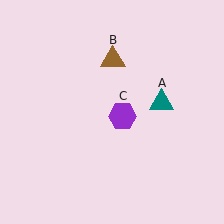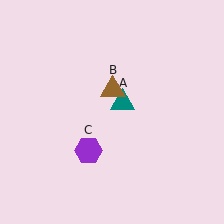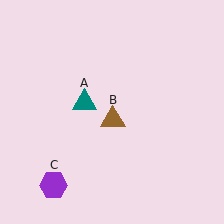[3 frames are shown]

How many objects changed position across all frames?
3 objects changed position: teal triangle (object A), brown triangle (object B), purple hexagon (object C).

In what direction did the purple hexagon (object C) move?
The purple hexagon (object C) moved down and to the left.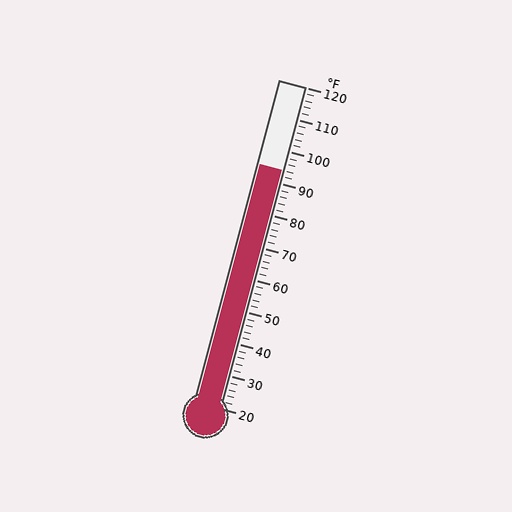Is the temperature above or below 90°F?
The temperature is above 90°F.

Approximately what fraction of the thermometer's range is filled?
The thermometer is filled to approximately 75% of its range.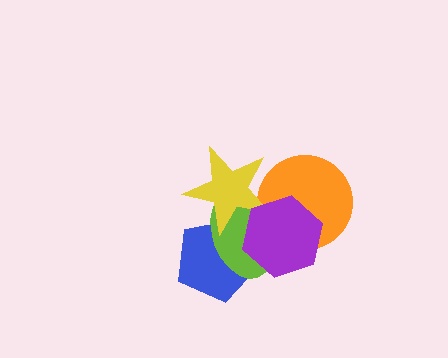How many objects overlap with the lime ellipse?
4 objects overlap with the lime ellipse.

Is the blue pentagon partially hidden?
Yes, it is partially covered by another shape.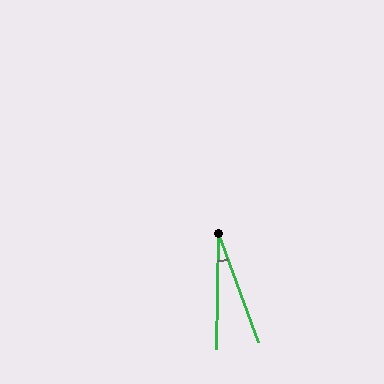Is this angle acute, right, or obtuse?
It is acute.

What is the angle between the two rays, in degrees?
Approximately 21 degrees.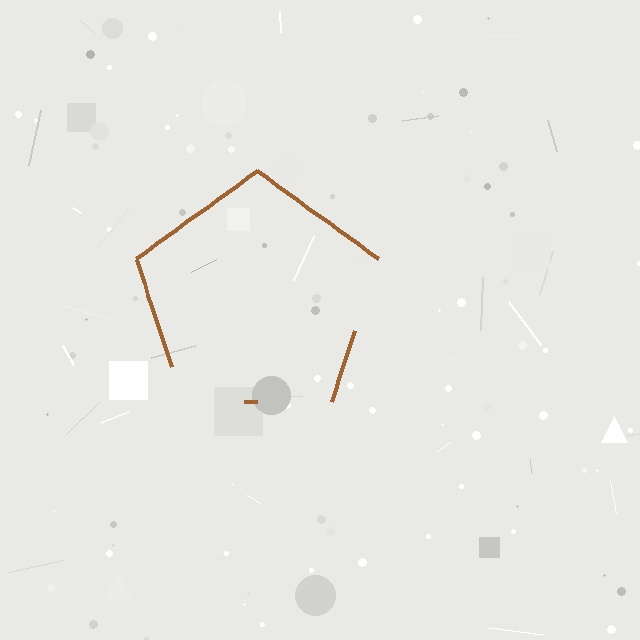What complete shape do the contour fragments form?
The contour fragments form a pentagon.